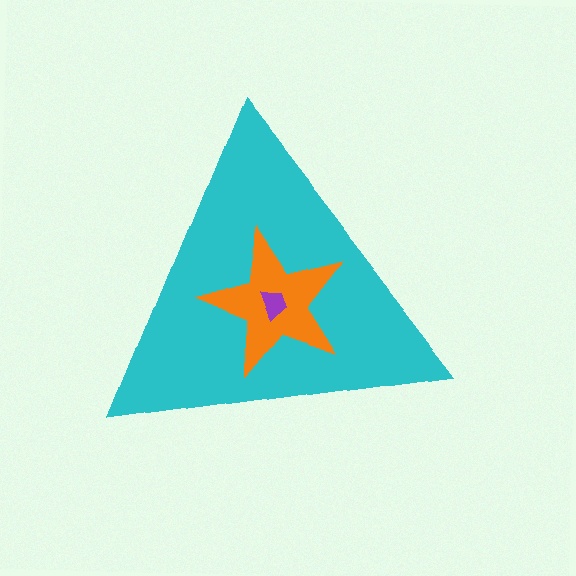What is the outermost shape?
The cyan triangle.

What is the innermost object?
The purple trapezoid.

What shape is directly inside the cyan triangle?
The orange star.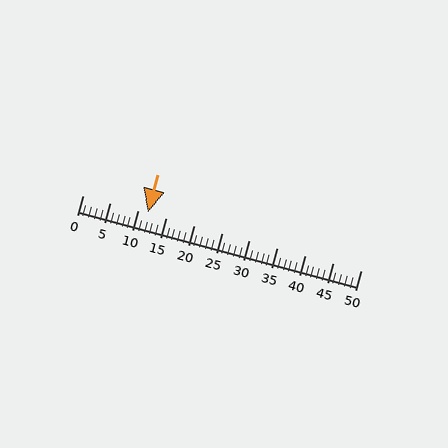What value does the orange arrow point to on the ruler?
The orange arrow points to approximately 12.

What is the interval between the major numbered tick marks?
The major tick marks are spaced 5 units apart.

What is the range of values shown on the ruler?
The ruler shows values from 0 to 50.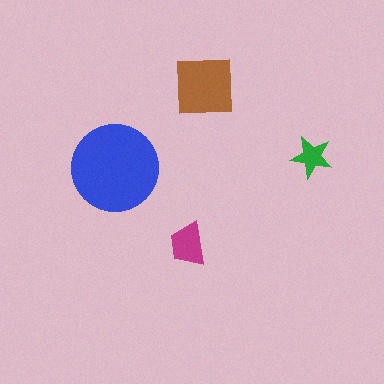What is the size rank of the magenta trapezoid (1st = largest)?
3rd.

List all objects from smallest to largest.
The green star, the magenta trapezoid, the brown square, the blue circle.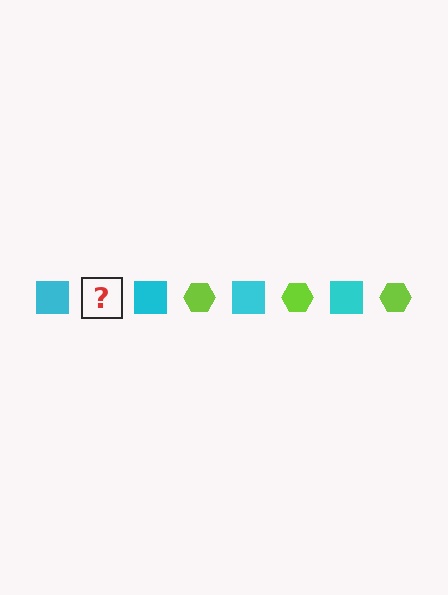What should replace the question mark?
The question mark should be replaced with a lime hexagon.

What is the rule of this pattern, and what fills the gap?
The rule is that the pattern alternates between cyan square and lime hexagon. The gap should be filled with a lime hexagon.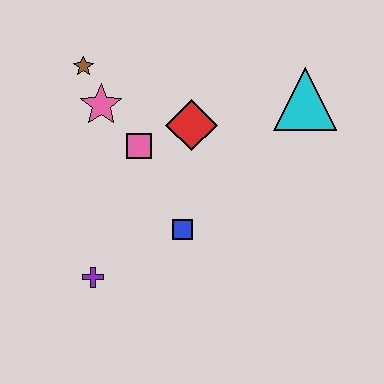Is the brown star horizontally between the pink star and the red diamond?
No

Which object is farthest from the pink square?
The cyan triangle is farthest from the pink square.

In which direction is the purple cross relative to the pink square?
The purple cross is below the pink square.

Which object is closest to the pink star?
The brown star is closest to the pink star.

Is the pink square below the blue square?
No